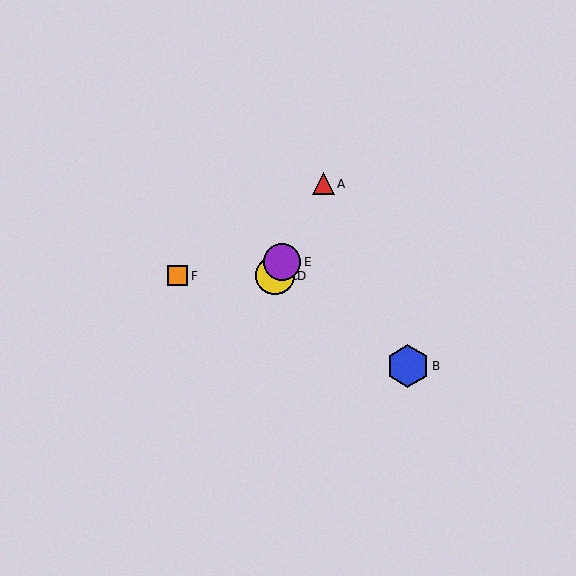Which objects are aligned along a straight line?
Objects A, C, D, E are aligned along a straight line.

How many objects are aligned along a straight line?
4 objects (A, C, D, E) are aligned along a straight line.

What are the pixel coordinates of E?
Object E is at (282, 262).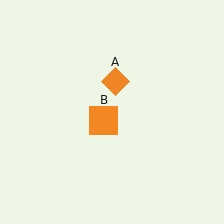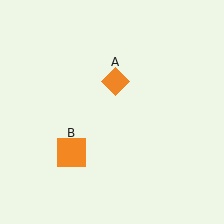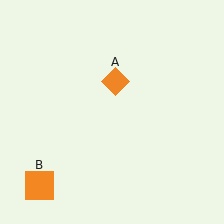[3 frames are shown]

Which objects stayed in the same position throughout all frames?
Orange diamond (object A) remained stationary.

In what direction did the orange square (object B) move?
The orange square (object B) moved down and to the left.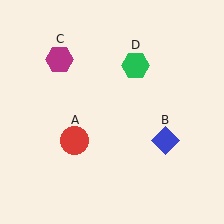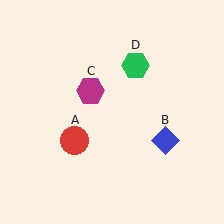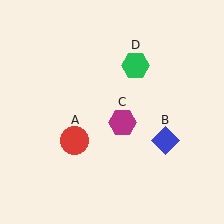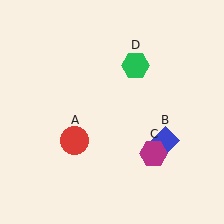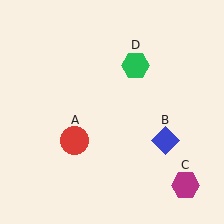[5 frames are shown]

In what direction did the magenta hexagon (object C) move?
The magenta hexagon (object C) moved down and to the right.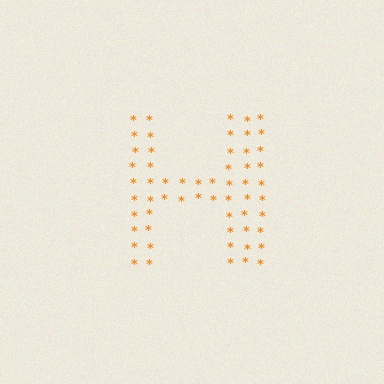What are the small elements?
The small elements are asterisks.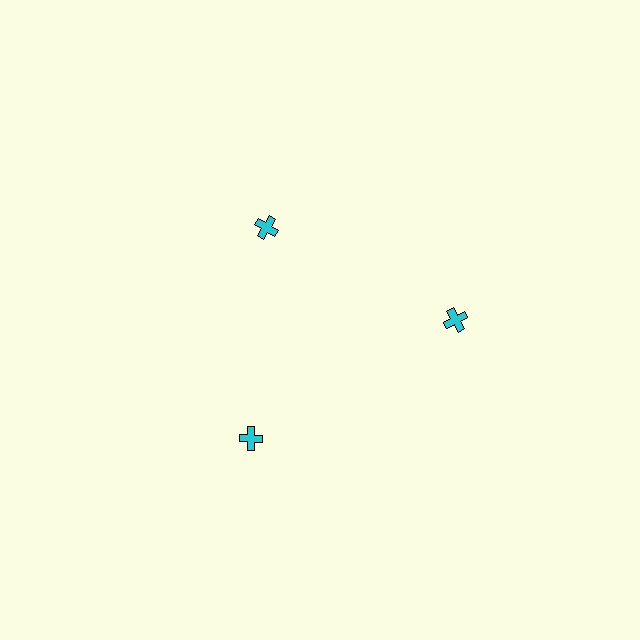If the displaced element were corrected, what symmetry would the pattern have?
It would have 3-fold rotational symmetry — the pattern would map onto itself every 120 degrees.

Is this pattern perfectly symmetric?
No. The 3 cyan crosses are arranged in a ring, but one element near the 11 o'clock position is pulled inward toward the center, breaking the 3-fold rotational symmetry.